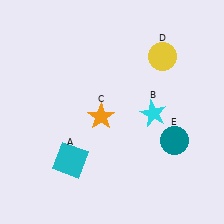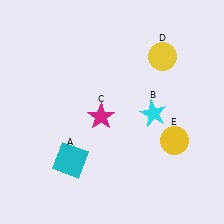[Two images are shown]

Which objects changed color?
C changed from orange to magenta. E changed from teal to yellow.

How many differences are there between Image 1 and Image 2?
There are 2 differences between the two images.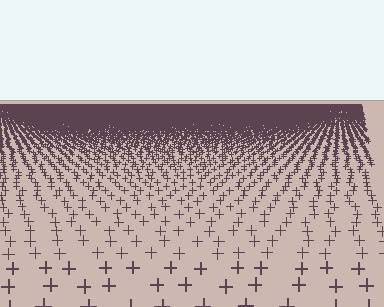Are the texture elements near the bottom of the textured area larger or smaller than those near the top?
Larger. Near the bottom, elements are closer to the viewer and appear at a bigger on-screen size.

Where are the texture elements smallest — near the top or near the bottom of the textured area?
Near the top.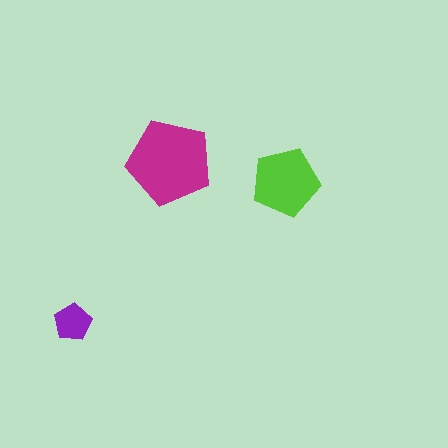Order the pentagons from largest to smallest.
the magenta one, the lime one, the purple one.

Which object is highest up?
The magenta pentagon is topmost.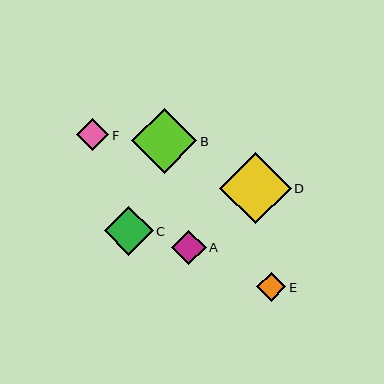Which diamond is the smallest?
Diamond E is the smallest with a size of approximately 29 pixels.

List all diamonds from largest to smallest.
From largest to smallest: D, B, C, A, F, E.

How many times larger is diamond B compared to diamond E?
Diamond B is approximately 2.2 times the size of diamond E.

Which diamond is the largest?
Diamond D is the largest with a size of approximately 71 pixels.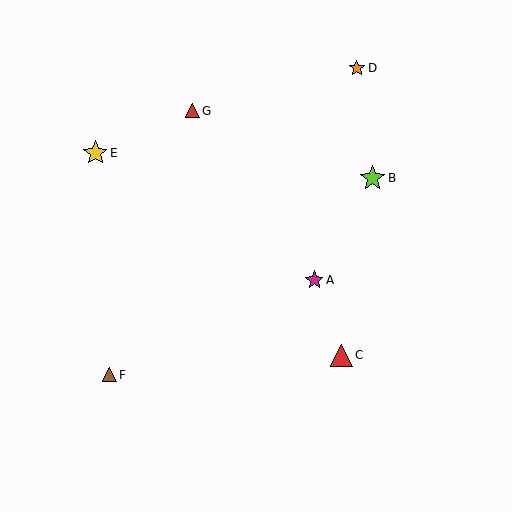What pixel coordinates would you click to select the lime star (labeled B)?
Click at (372, 178) to select the lime star B.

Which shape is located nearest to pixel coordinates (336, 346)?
The red triangle (labeled C) at (341, 355) is nearest to that location.